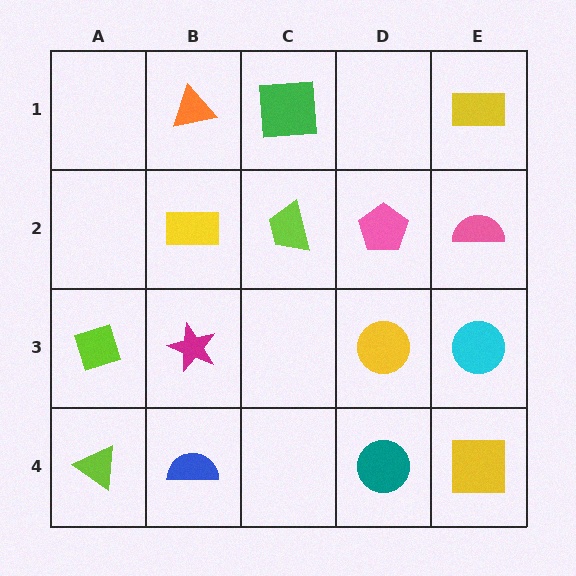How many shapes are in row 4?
4 shapes.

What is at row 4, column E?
A yellow square.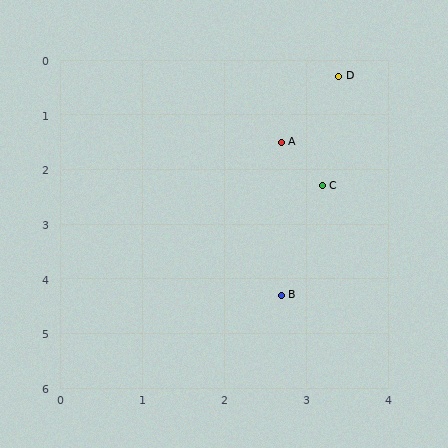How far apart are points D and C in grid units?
Points D and C are about 2.0 grid units apart.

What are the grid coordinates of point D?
Point D is at approximately (3.4, 0.3).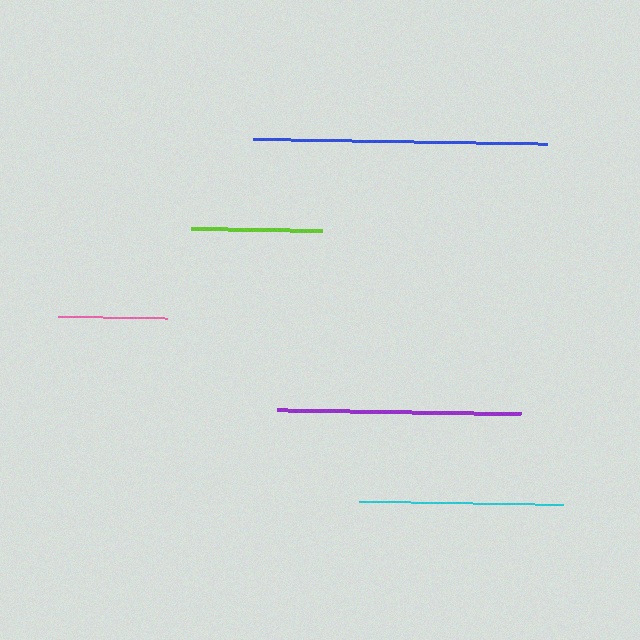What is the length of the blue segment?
The blue segment is approximately 294 pixels long.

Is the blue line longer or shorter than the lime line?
The blue line is longer than the lime line.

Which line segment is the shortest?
The pink line is the shortest at approximately 109 pixels.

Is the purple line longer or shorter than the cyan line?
The purple line is longer than the cyan line.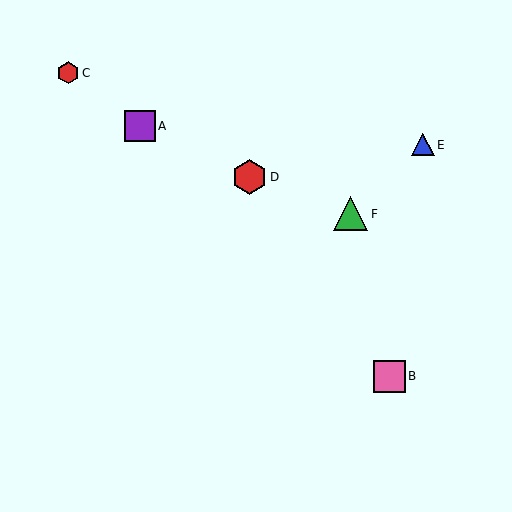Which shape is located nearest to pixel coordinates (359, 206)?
The green triangle (labeled F) at (351, 214) is nearest to that location.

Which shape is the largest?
The red hexagon (labeled D) is the largest.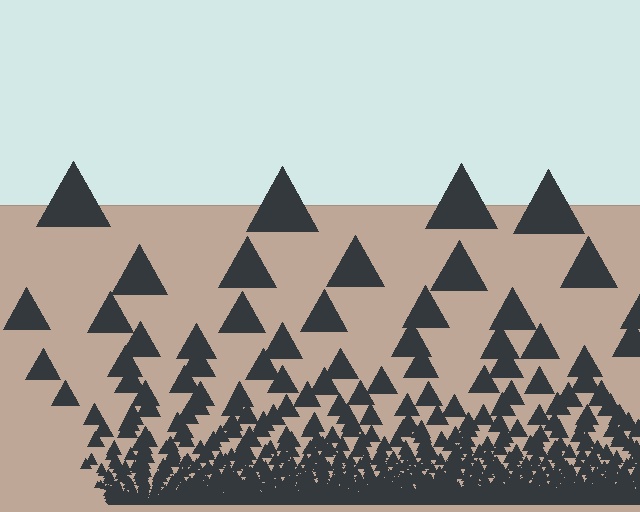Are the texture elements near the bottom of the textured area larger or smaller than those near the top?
Smaller. The gradient is inverted — elements near the bottom are smaller and denser.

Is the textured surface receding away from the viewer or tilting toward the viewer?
The surface appears to tilt toward the viewer. Texture elements get larger and sparser toward the top.